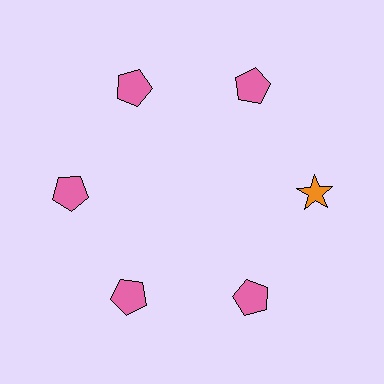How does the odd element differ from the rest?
It differs in both color (orange instead of pink) and shape (star instead of pentagon).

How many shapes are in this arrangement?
There are 6 shapes arranged in a ring pattern.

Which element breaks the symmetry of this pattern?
The orange star at roughly the 3 o'clock position breaks the symmetry. All other shapes are pink pentagons.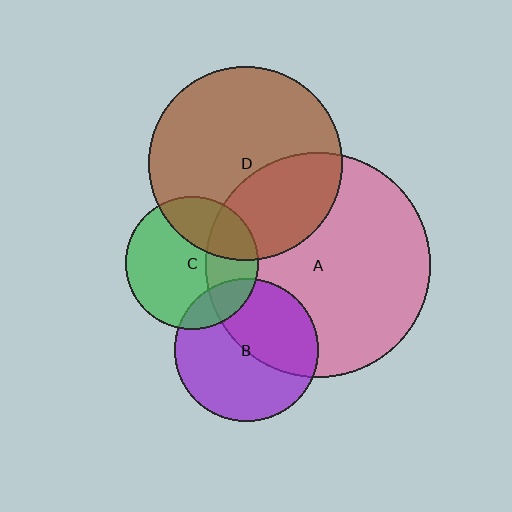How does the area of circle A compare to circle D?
Approximately 1.3 times.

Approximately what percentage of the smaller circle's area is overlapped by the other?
Approximately 15%.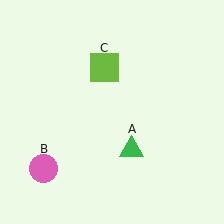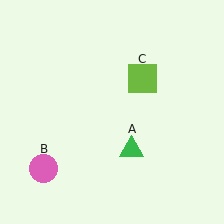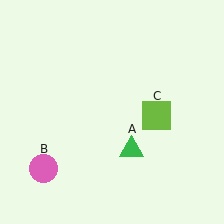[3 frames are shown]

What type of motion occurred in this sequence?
The lime square (object C) rotated clockwise around the center of the scene.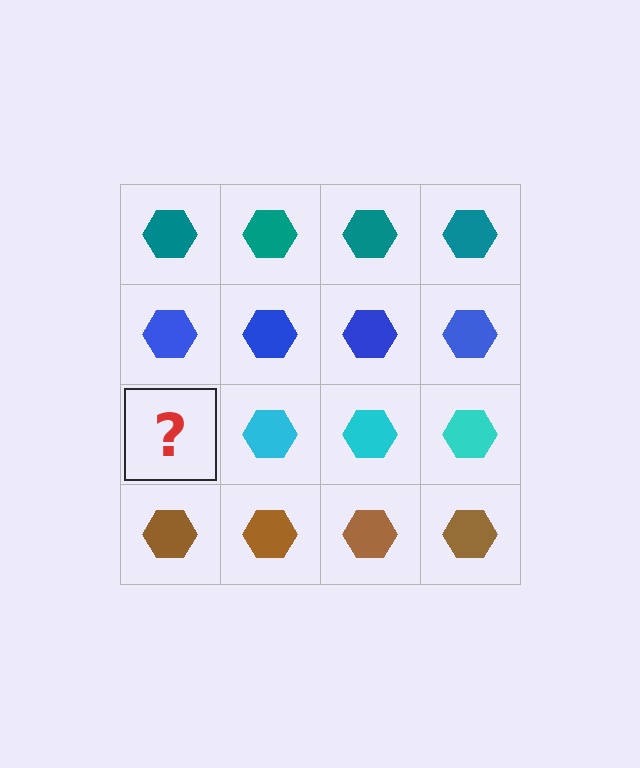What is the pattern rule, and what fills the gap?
The rule is that each row has a consistent color. The gap should be filled with a cyan hexagon.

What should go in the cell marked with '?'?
The missing cell should contain a cyan hexagon.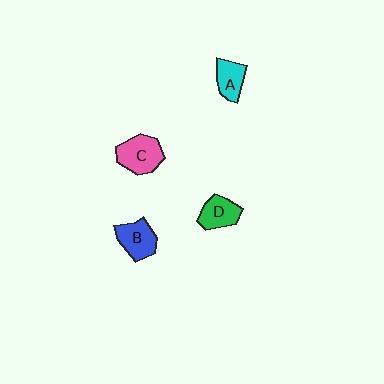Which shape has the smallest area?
Shape A (cyan).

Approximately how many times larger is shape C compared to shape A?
Approximately 1.5 times.